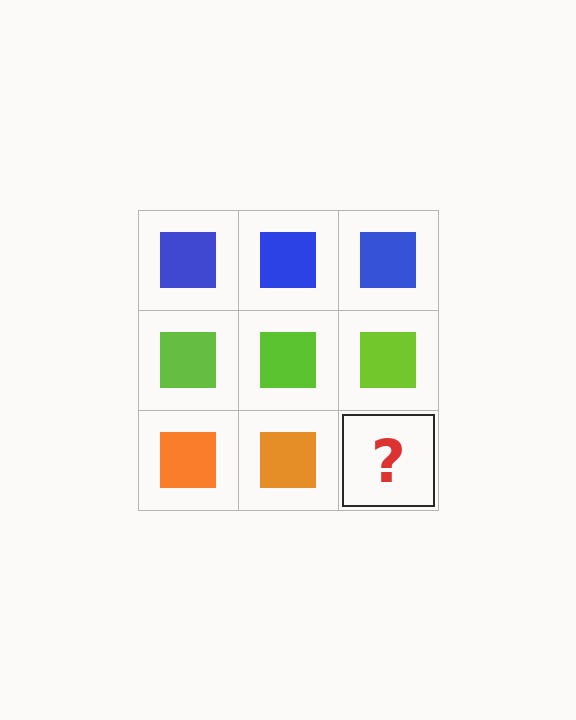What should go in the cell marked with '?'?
The missing cell should contain an orange square.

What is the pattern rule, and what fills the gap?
The rule is that each row has a consistent color. The gap should be filled with an orange square.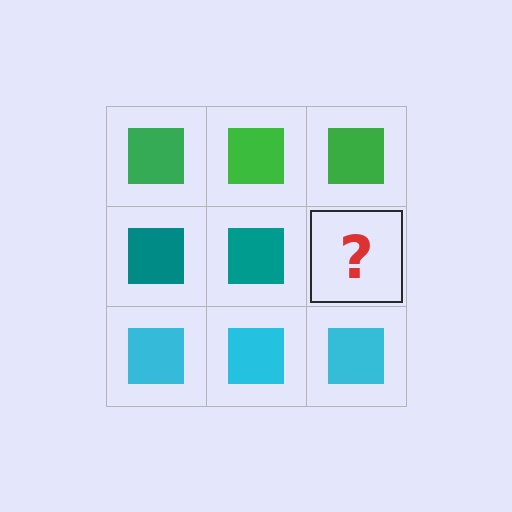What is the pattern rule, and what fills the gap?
The rule is that each row has a consistent color. The gap should be filled with a teal square.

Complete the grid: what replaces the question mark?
The question mark should be replaced with a teal square.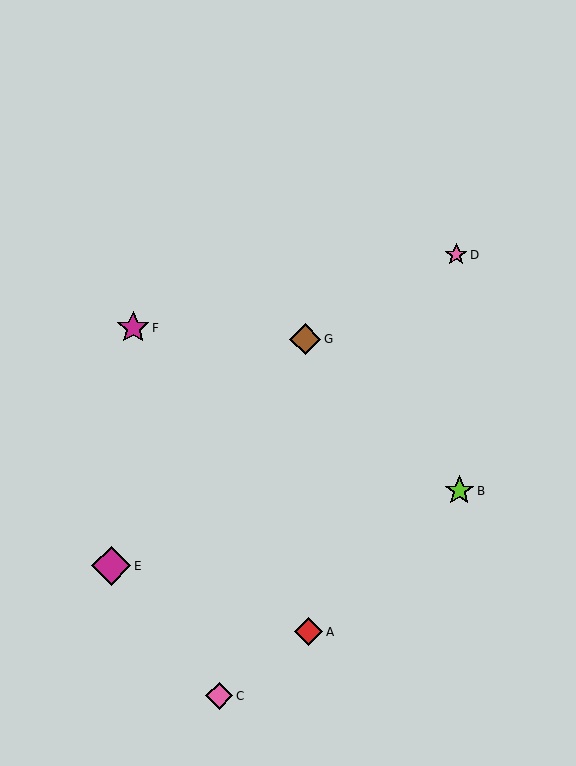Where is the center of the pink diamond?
The center of the pink diamond is at (219, 696).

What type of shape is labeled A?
Shape A is a red diamond.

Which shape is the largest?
The magenta diamond (labeled E) is the largest.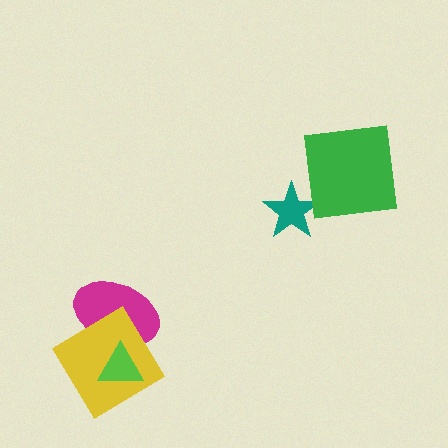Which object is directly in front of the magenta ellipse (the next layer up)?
The yellow diamond is directly in front of the magenta ellipse.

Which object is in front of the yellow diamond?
The lime triangle is in front of the yellow diamond.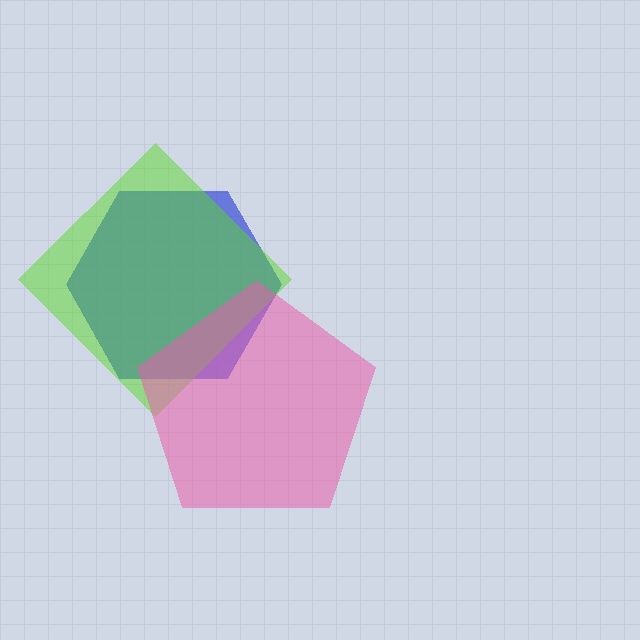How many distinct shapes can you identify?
There are 3 distinct shapes: a blue hexagon, a lime diamond, a pink pentagon.